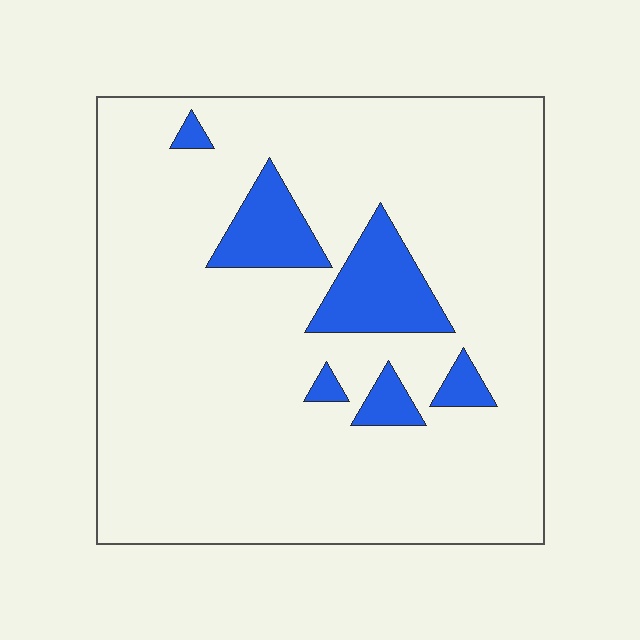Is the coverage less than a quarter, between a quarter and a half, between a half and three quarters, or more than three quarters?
Less than a quarter.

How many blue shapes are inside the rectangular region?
6.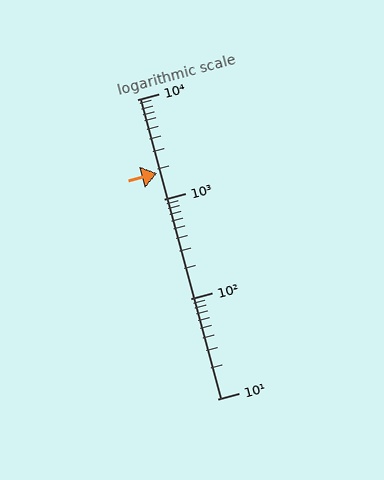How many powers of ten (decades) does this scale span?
The scale spans 3 decades, from 10 to 10000.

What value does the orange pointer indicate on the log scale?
The pointer indicates approximately 1800.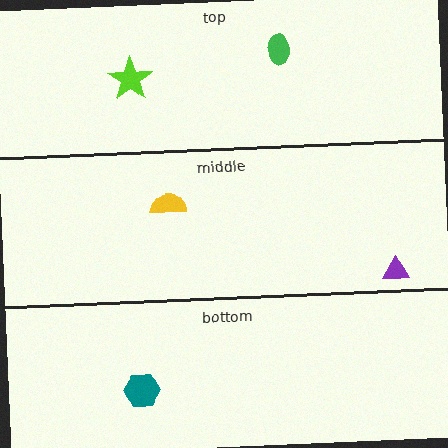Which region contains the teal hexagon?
The bottom region.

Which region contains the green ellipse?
The top region.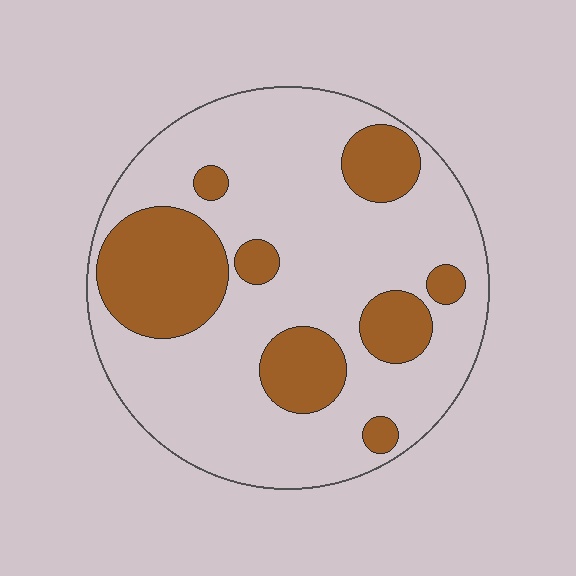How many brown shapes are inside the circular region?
8.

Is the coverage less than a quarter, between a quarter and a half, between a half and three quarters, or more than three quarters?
Between a quarter and a half.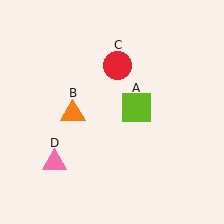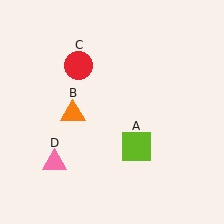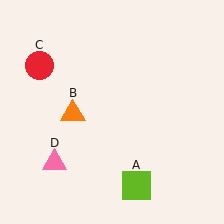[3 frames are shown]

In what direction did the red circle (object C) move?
The red circle (object C) moved left.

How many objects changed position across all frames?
2 objects changed position: lime square (object A), red circle (object C).